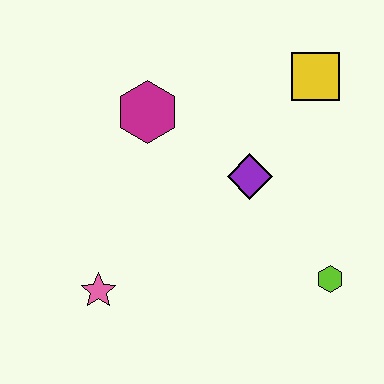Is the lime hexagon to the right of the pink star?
Yes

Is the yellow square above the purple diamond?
Yes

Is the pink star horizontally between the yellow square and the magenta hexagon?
No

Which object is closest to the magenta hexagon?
The purple diamond is closest to the magenta hexagon.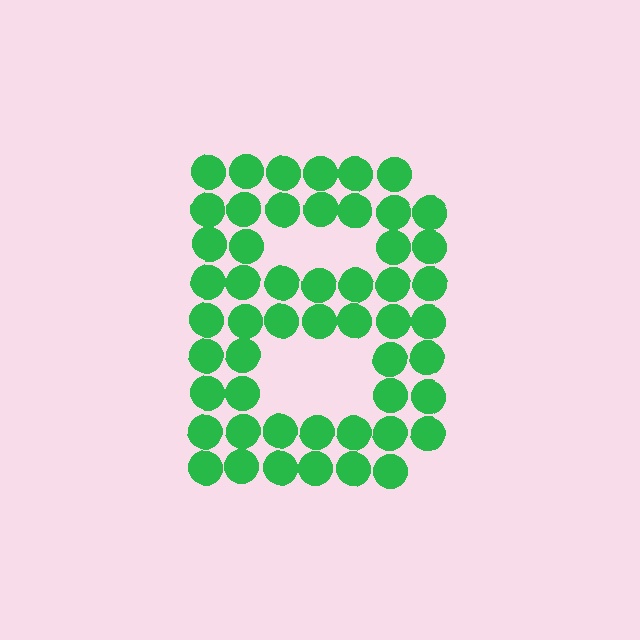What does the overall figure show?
The overall figure shows the letter B.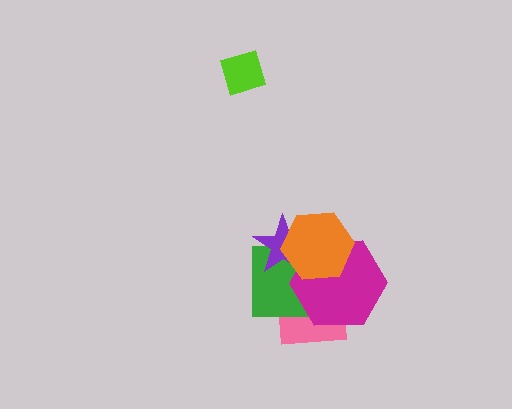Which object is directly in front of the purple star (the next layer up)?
The magenta hexagon is directly in front of the purple star.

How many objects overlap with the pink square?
3 objects overlap with the pink square.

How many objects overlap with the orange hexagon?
4 objects overlap with the orange hexagon.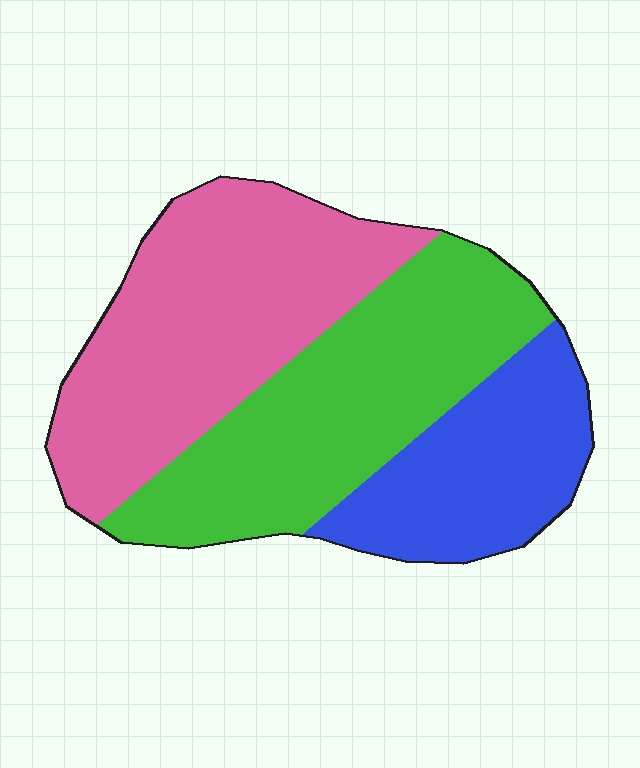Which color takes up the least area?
Blue, at roughly 25%.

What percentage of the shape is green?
Green covers 37% of the shape.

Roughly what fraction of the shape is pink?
Pink covers roughly 40% of the shape.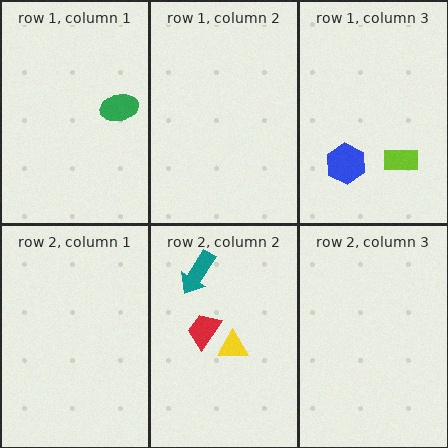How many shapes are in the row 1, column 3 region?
2.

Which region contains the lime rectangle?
The row 1, column 3 region.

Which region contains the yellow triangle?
The row 2, column 2 region.